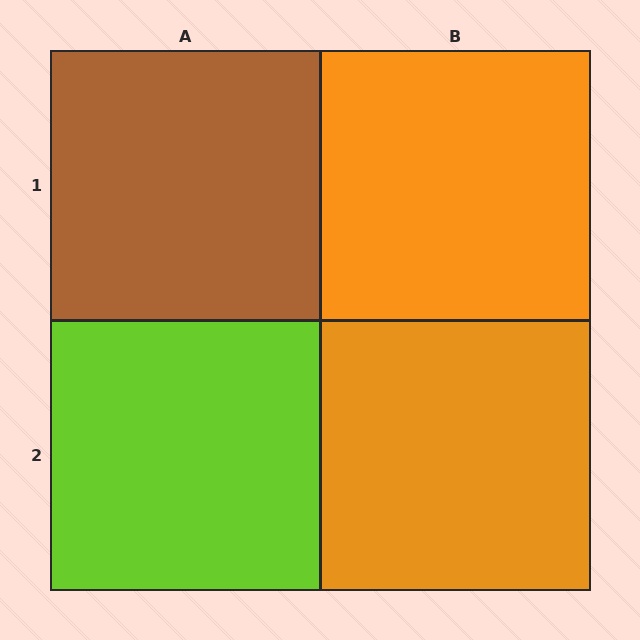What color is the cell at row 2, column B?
Orange.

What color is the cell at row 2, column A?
Lime.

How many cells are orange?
2 cells are orange.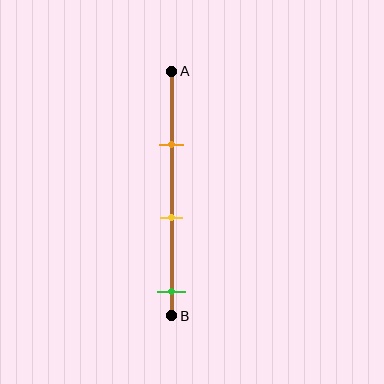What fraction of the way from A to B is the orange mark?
The orange mark is approximately 30% (0.3) of the way from A to B.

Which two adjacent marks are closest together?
The orange and yellow marks are the closest adjacent pair.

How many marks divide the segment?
There are 3 marks dividing the segment.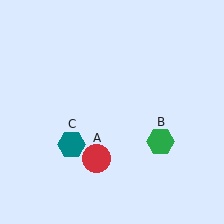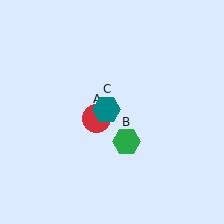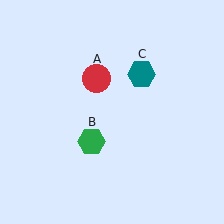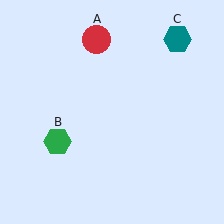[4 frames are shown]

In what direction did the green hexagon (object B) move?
The green hexagon (object B) moved left.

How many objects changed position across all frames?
3 objects changed position: red circle (object A), green hexagon (object B), teal hexagon (object C).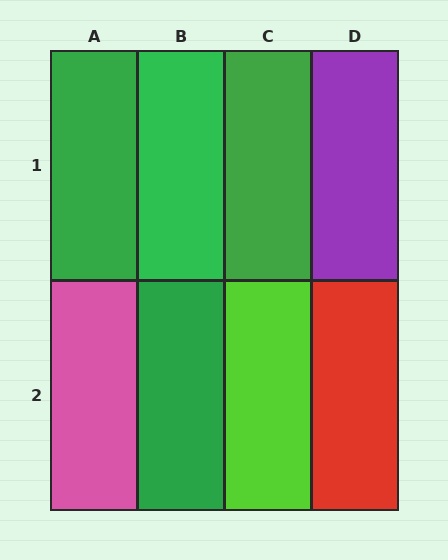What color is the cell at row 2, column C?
Lime.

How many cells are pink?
1 cell is pink.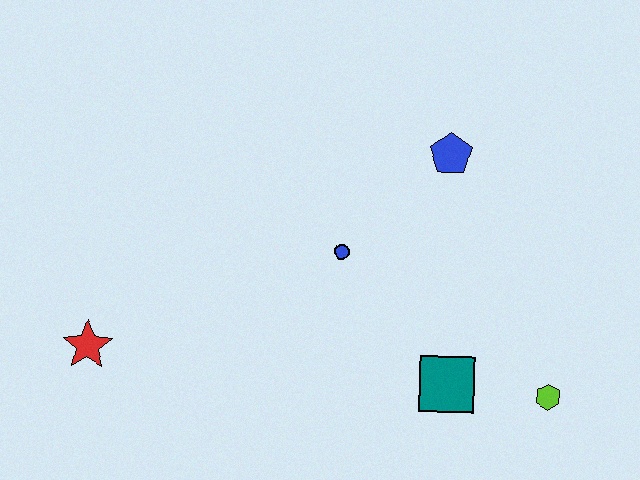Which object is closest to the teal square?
The lime hexagon is closest to the teal square.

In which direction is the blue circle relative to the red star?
The blue circle is to the right of the red star.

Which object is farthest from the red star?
The lime hexagon is farthest from the red star.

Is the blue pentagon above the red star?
Yes